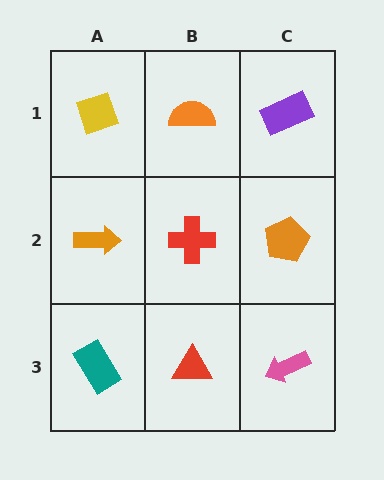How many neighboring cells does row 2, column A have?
3.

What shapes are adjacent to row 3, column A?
An orange arrow (row 2, column A), a red triangle (row 3, column B).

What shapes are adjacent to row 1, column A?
An orange arrow (row 2, column A), an orange semicircle (row 1, column B).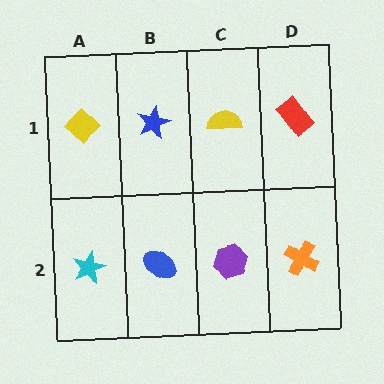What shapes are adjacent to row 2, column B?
A blue star (row 1, column B), a cyan star (row 2, column A), a purple hexagon (row 2, column C).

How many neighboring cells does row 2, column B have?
3.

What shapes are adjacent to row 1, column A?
A cyan star (row 2, column A), a blue star (row 1, column B).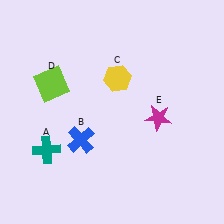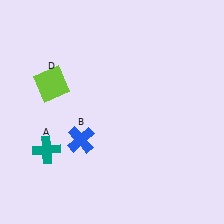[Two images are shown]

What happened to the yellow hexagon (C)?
The yellow hexagon (C) was removed in Image 2. It was in the top-right area of Image 1.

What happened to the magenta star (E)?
The magenta star (E) was removed in Image 2. It was in the bottom-right area of Image 1.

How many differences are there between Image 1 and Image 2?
There are 2 differences between the two images.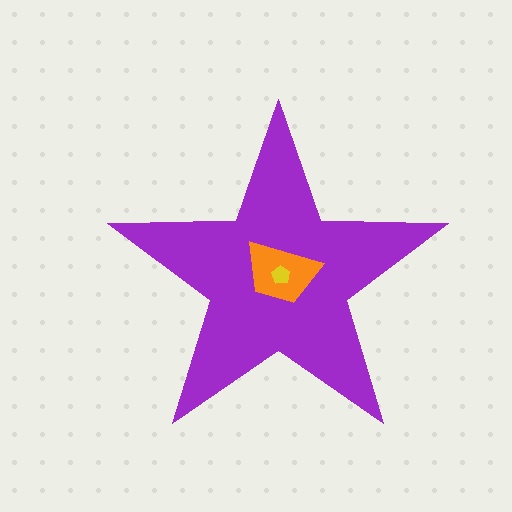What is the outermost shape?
The purple star.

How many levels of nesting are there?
3.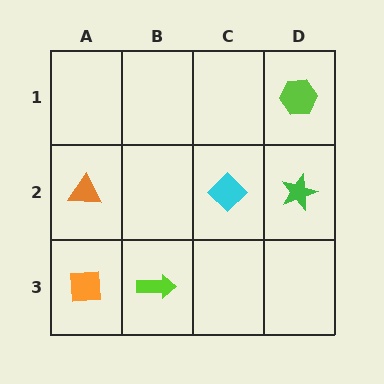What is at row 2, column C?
A cyan diamond.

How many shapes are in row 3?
2 shapes.